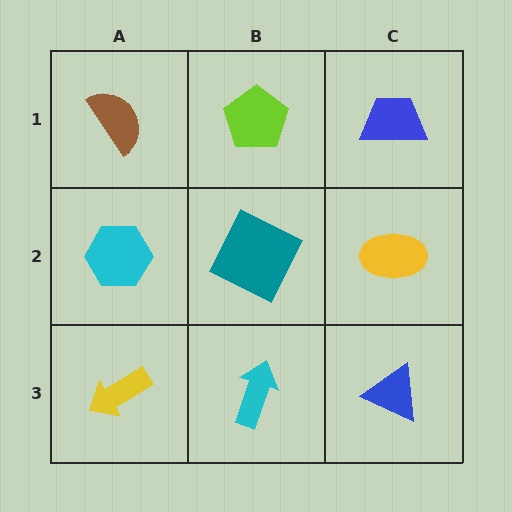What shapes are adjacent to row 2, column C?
A blue trapezoid (row 1, column C), a blue triangle (row 3, column C), a teal square (row 2, column B).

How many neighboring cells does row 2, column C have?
3.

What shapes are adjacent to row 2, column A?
A brown semicircle (row 1, column A), a yellow arrow (row 3, column A), a teal square (row 2, column B).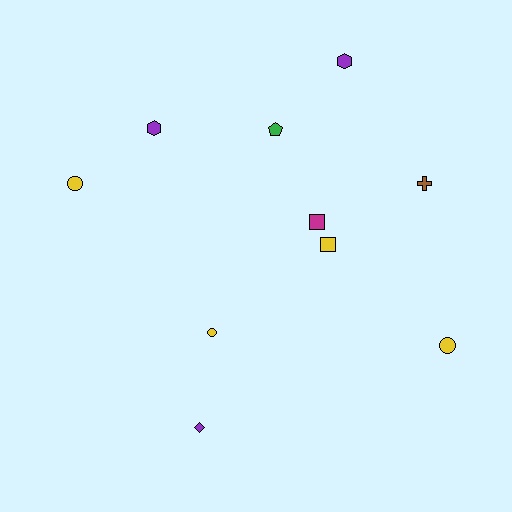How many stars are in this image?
There are no stars.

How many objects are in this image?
There are 10 objects.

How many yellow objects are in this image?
There are 4 yellow objects.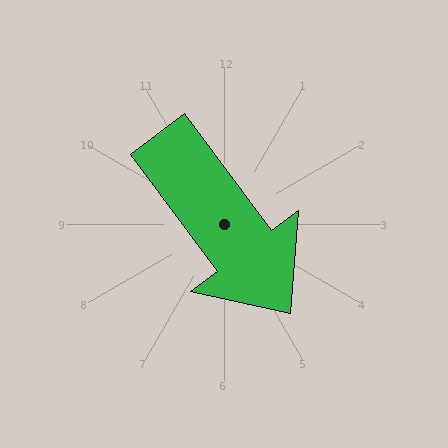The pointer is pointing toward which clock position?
Roughly 5 o'clock.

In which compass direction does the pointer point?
Southeast.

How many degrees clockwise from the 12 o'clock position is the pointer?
Approximately 143 degrees.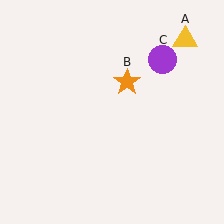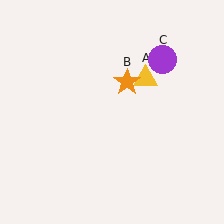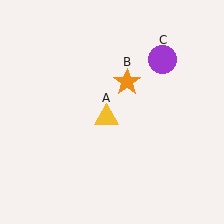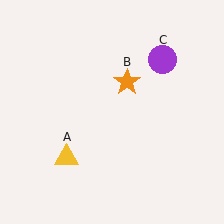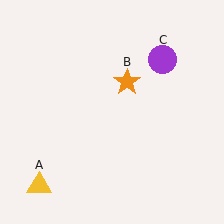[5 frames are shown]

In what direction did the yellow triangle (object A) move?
The yellow triangle (object A) moved down and to the left.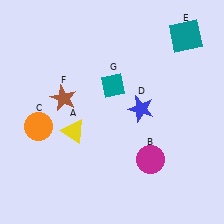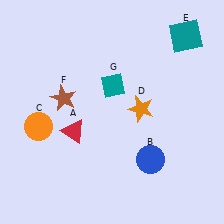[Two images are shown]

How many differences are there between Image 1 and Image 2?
There are 3 differences between the two images.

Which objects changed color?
A changed from yellow to red. B changed from magenta to blue. D changed from blue to orange.